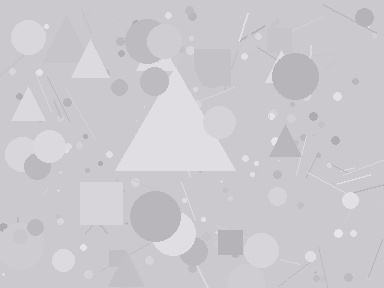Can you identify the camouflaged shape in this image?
The camouflaged shape is a triangle.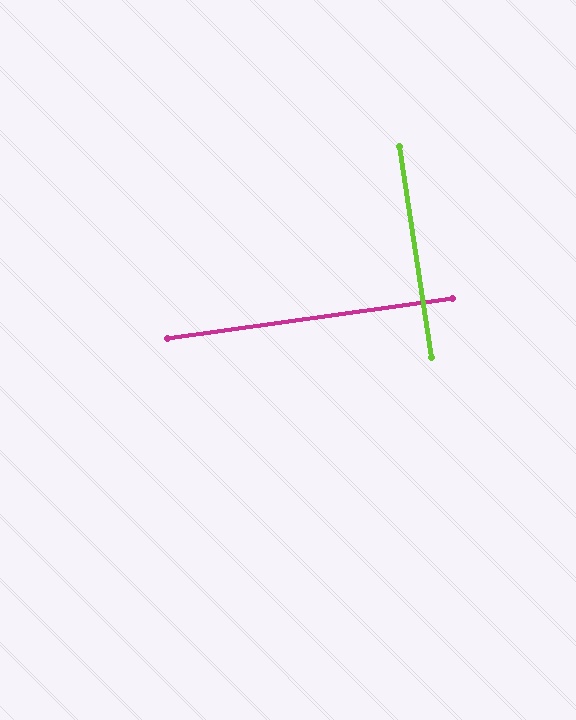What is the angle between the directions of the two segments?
Approximately 89 degrees.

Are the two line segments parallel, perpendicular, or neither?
Perpendicular — they meet at approximately 89°.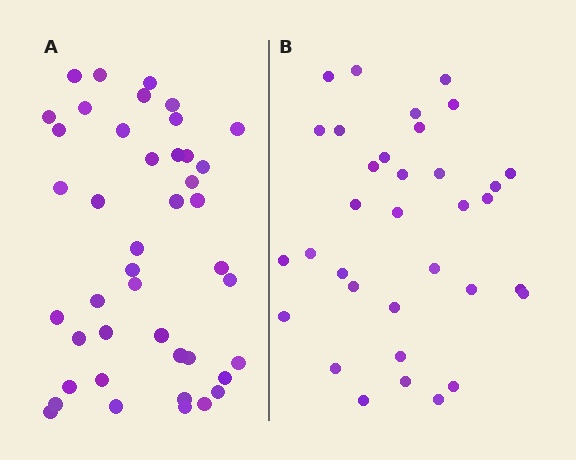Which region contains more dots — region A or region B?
Region A (the left region) has more dots.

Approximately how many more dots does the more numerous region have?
Region A has roughly 8 or so more dots than region B.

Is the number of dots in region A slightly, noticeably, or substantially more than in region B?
Region A has noticeably more, but not dramatically so. The ratio is roughly 1.3 to 1.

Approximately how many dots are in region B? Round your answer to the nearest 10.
About 30 dots. (The exact count is 34, which rounds to 30.)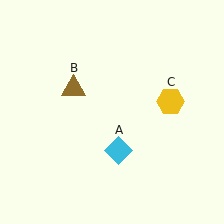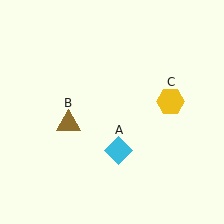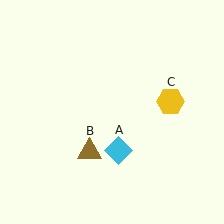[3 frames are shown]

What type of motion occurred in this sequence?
The brown triangle (object B) rotated counterclockwise around the center of the scene.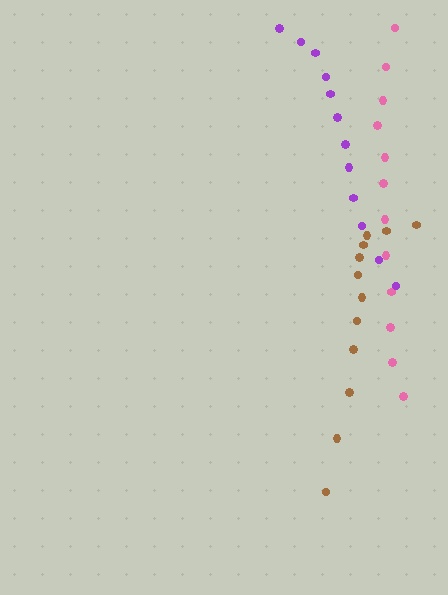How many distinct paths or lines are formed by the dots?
There are 3 distinct paths.